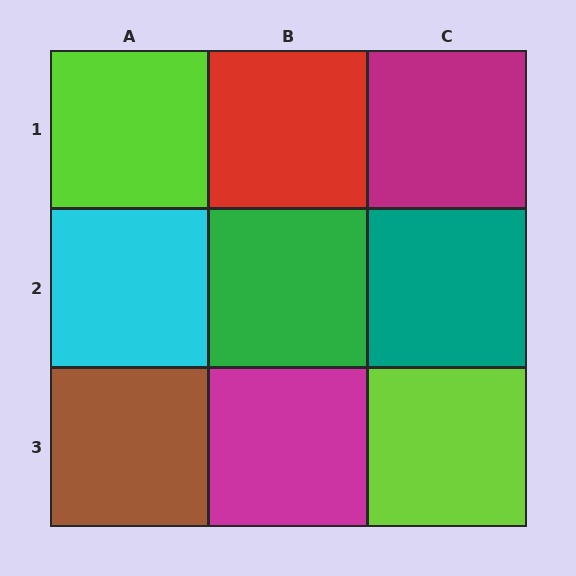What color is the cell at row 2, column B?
Green.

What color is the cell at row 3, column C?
Lime.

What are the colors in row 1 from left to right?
Lime, red, magenta.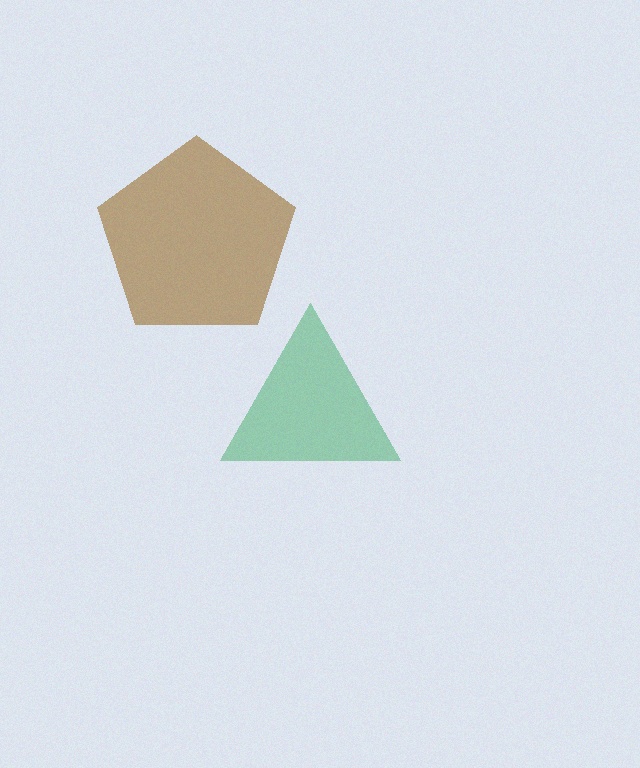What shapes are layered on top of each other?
The layered shapes are: a brown pentagon, a green triangle.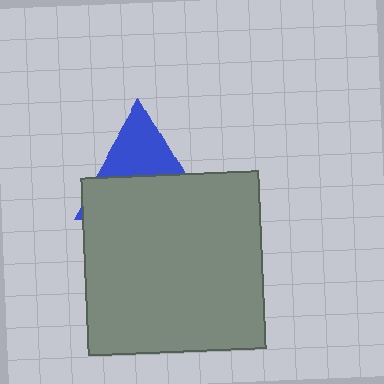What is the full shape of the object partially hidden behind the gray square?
The partially hidden object is a blue triangle.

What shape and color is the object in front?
The object in front is a gray square.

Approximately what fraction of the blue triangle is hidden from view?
Roughly 57% of the blue triangle is hidden behind the gray square.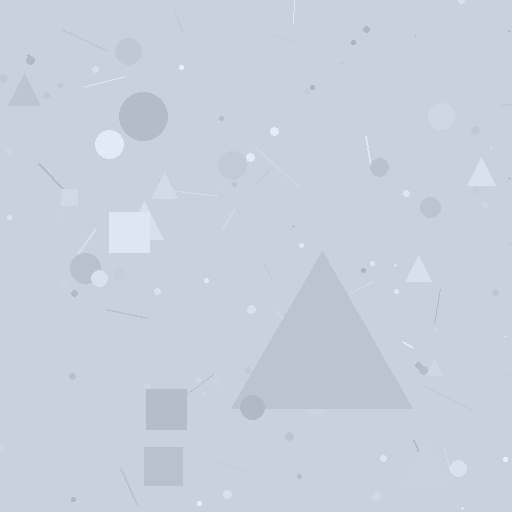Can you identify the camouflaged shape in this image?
The camouflaged shape is a triangle.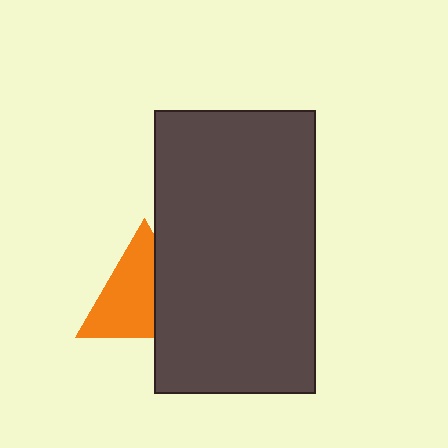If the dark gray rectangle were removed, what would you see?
You would see the complete orange triangle.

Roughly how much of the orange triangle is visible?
About half of it is visible (roughly 63%).